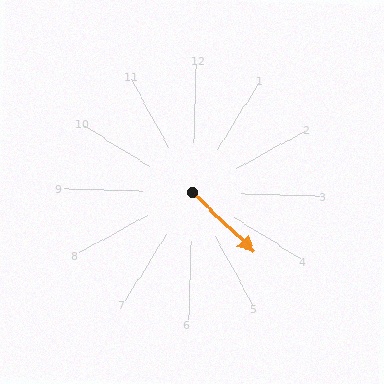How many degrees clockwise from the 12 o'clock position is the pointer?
Approximately 132 degrees.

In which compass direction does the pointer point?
Southeast.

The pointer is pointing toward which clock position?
Roughly 4 o'clock.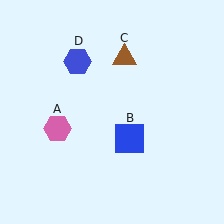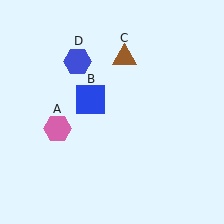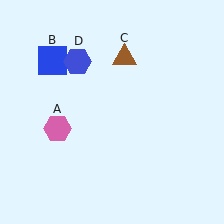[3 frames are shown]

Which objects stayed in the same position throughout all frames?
Pink hexagon (object A) and brown triangle (object C) and blue hexagon (object D) remained stationary.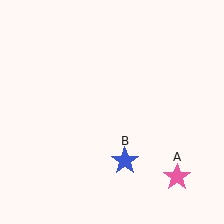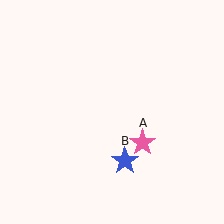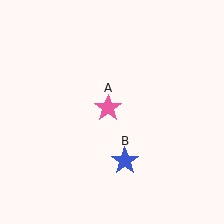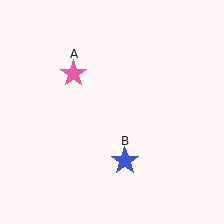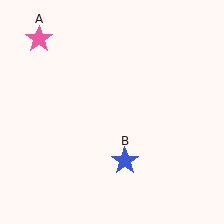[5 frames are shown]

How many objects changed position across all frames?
1 object changed position: pink star (object A).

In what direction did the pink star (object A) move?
The pink star (object A) moved up and to the left.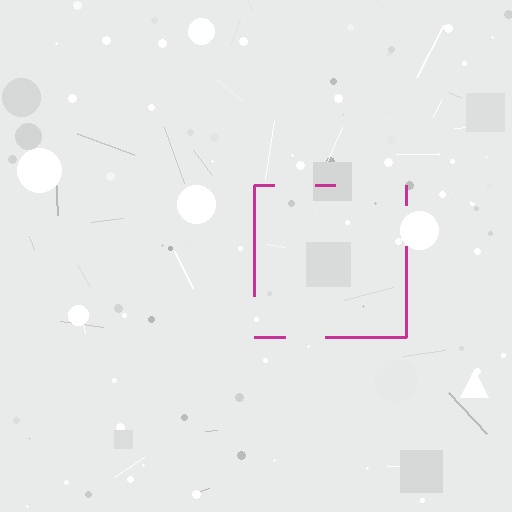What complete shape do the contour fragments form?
The contour fragments form a square.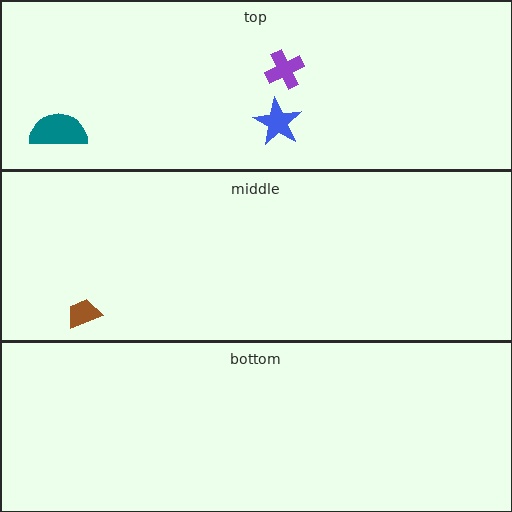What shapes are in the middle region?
The brown trapezoid.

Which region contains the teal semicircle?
The top region.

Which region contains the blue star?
The top region.